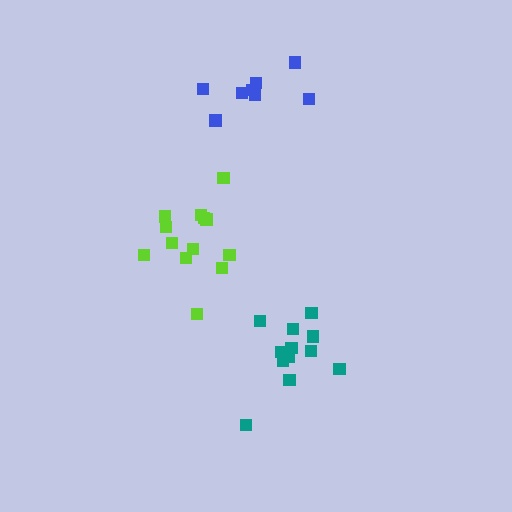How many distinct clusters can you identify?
There are 3 distinct clusters.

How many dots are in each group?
Group 1: 13 dots, Group 2: 12 dots, Group 3: 8 dots (33 total).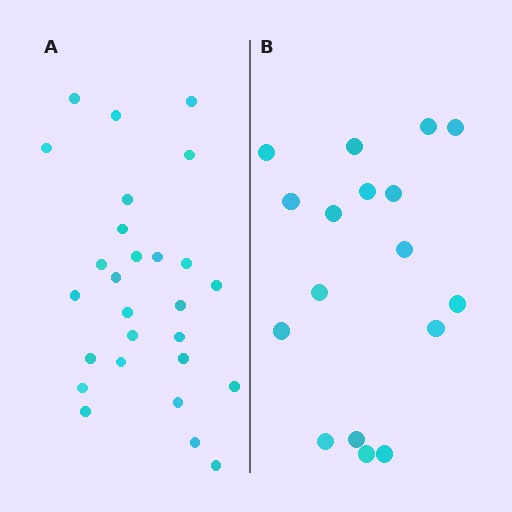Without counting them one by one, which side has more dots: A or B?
Region A (the left region) has more dots.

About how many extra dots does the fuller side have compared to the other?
Region A has roughly 10 or so more dots than region B.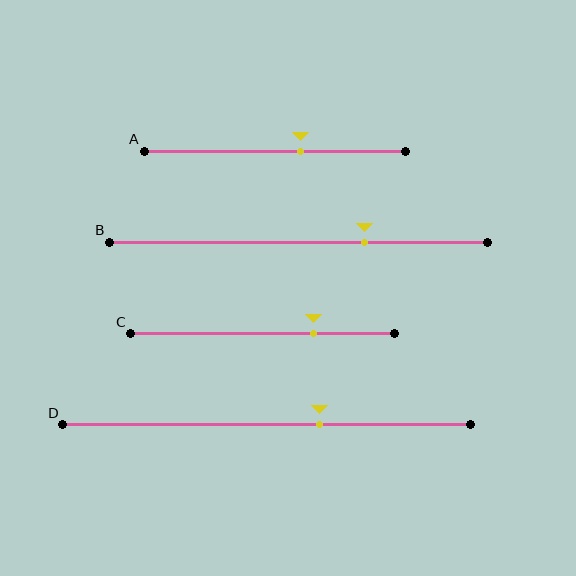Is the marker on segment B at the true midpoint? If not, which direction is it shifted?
No, the marker on segment B is shifted to the right by about 17% of the segment length.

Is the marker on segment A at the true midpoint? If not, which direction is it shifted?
No, the marker on segment A is shifted to the right by about 10% of the segment length.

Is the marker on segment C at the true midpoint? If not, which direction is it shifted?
No, the marker on segment C is shifted to the right by about 19% of the segment length.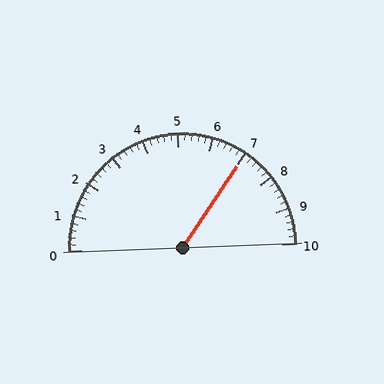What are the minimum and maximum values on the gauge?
The gauge ranges from 0 to 10.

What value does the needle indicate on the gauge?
The needle indicates approximately 7.0.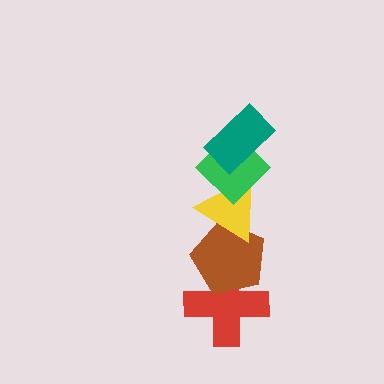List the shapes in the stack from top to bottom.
From top to bottom: the teal rectangle, the green diamond, the yellow triangle, the brown pentagon, the red cross.